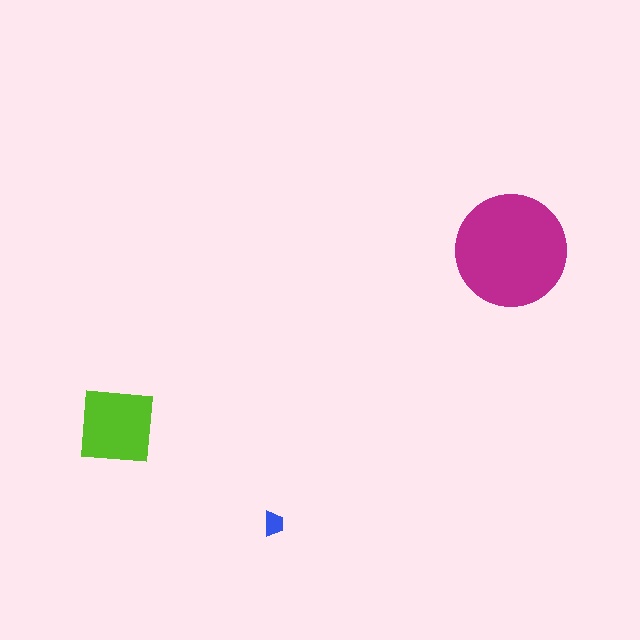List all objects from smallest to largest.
The blue trapezoid, the lime square, the magenta circle.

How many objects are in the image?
There are 3 objects in the image.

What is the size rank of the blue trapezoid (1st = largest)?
3rd.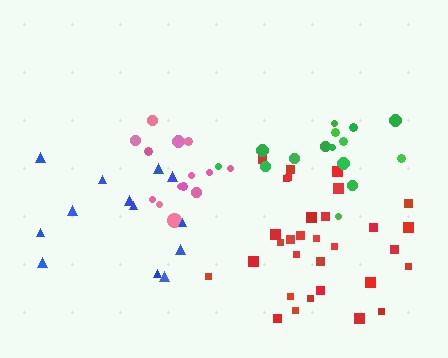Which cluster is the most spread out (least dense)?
Blue.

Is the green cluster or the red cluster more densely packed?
Green.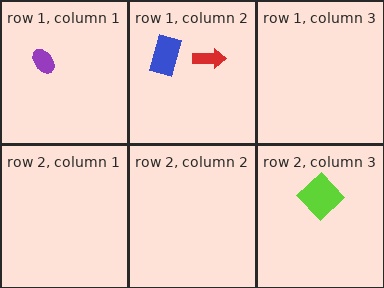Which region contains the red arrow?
The row 1, column 2 region.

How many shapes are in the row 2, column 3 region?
1.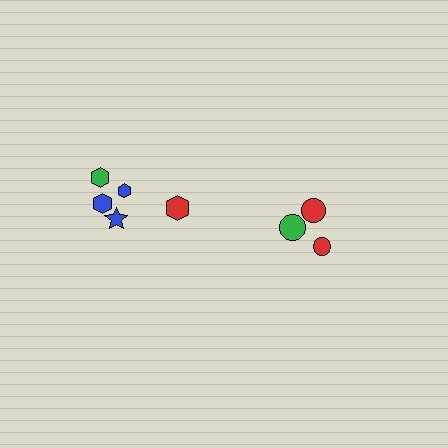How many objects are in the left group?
There are 5 objects.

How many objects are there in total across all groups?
There are 8 objects.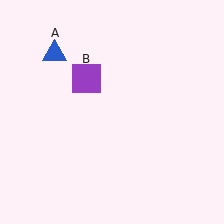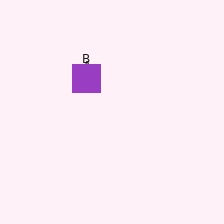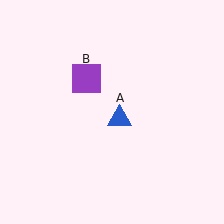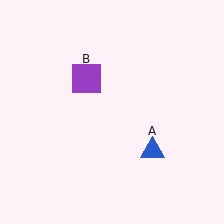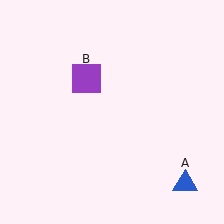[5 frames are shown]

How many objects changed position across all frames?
1 object changed position: blue triangle (object A).